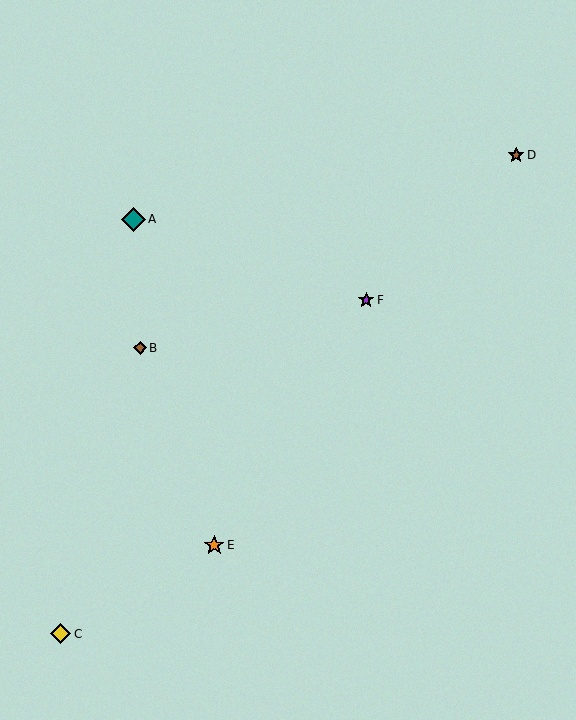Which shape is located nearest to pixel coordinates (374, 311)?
The purple star (labeled F) at (366, 300) is nearest to that location.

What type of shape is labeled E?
Shape E is an orange star.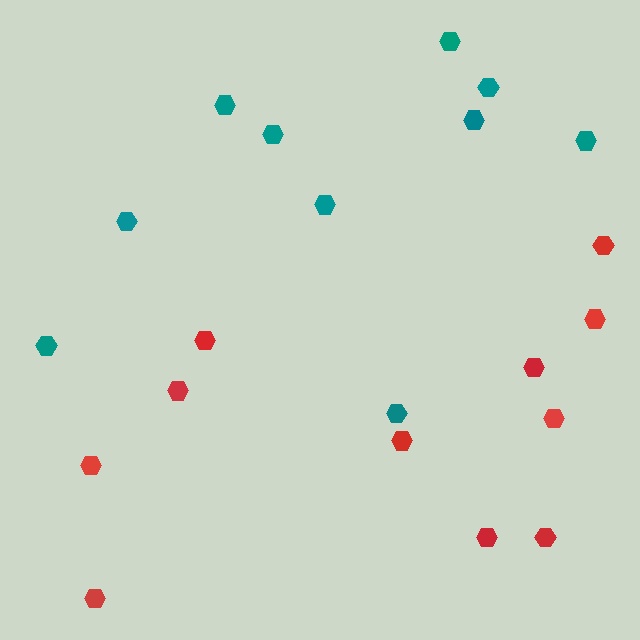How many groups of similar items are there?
There are 2 groups: one group of red hexagons (11) and one group of teal hexagons (10).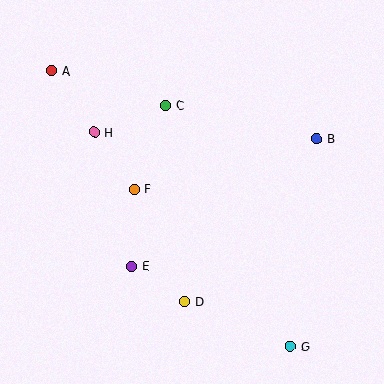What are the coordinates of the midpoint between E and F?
The midpoint between E and F is at (133, 228).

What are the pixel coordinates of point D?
Point D is at (185, 302).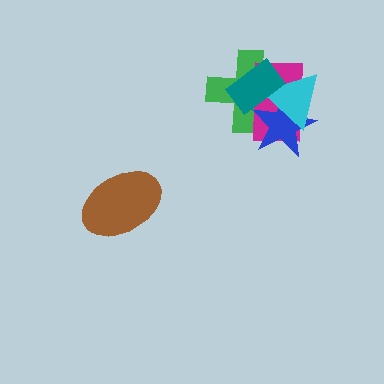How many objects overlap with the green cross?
4 objects overlap with the green cross.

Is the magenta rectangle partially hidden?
Yes, it is partially covered by another shape.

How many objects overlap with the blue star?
4 objects overlap with the blue star.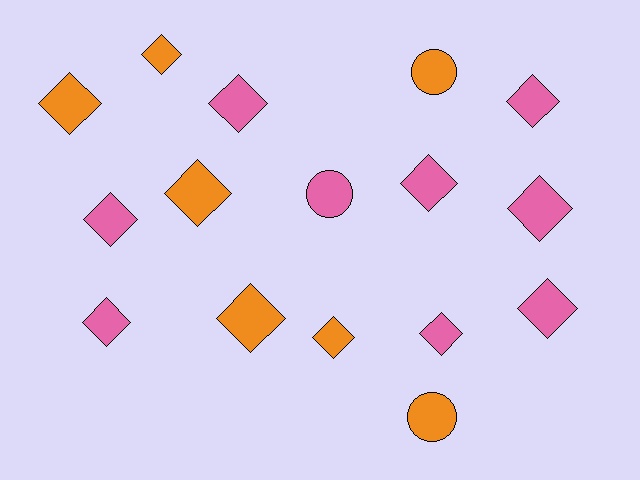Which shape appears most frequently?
Diamond, with 13 objects.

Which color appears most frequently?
Pink, with 9 objects.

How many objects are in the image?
There are 16 objects.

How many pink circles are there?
There is 1 pink circle.